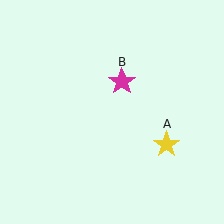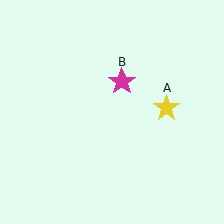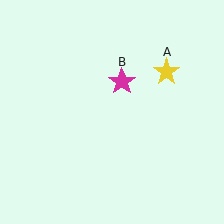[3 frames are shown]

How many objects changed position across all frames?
1 object changed position: yellow star (object A).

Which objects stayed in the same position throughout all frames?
Magenta star (object B) remained stationary.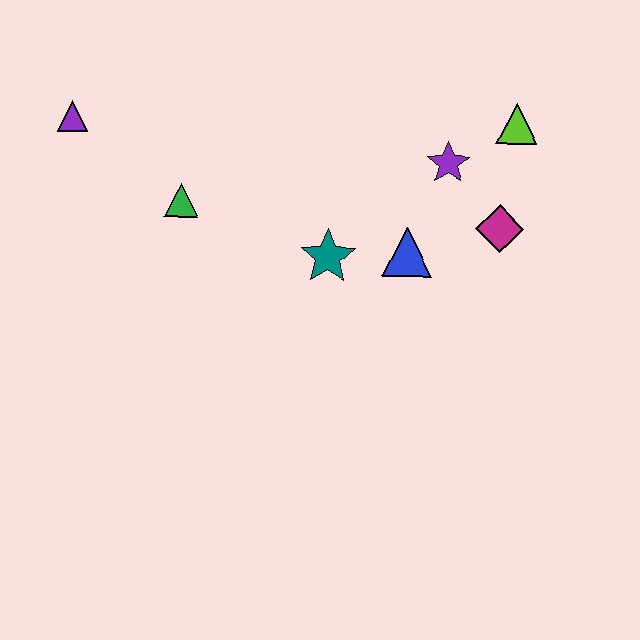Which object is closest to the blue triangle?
The teal star is closest to the blue triangle.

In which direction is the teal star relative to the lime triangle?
The teal star is to the left of the lime triangle.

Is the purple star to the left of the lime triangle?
Yes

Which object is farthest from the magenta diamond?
The purple triangle is farthest from the magenta diamond.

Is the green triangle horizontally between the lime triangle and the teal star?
No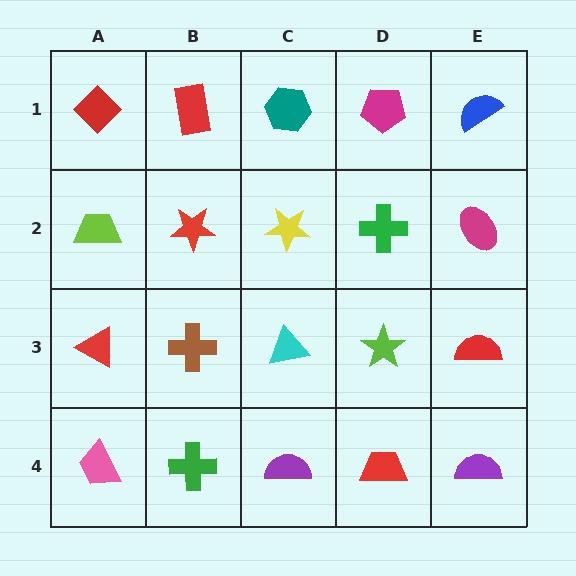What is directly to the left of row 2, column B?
A lime trapezoid.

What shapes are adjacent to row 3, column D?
A green cross (row 2, column D), a red trapezoid (row 4, column D), a cyan triangle (row 3, column C), a red semicircle (row 3, column E).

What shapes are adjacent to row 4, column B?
A brown cross (row 3, column B), a pink trapezoid (row 4, column A), a purple semicircle (row 4, column C).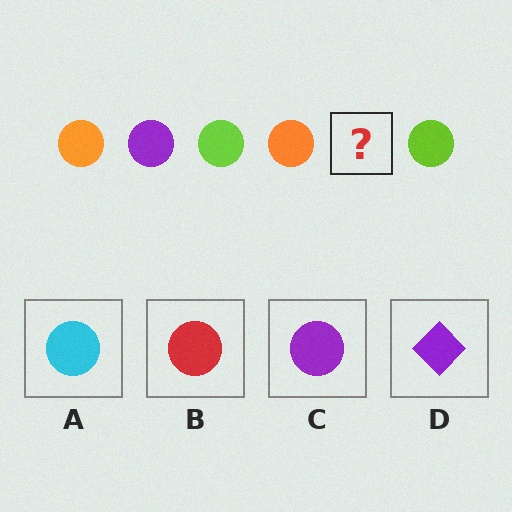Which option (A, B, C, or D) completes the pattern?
C.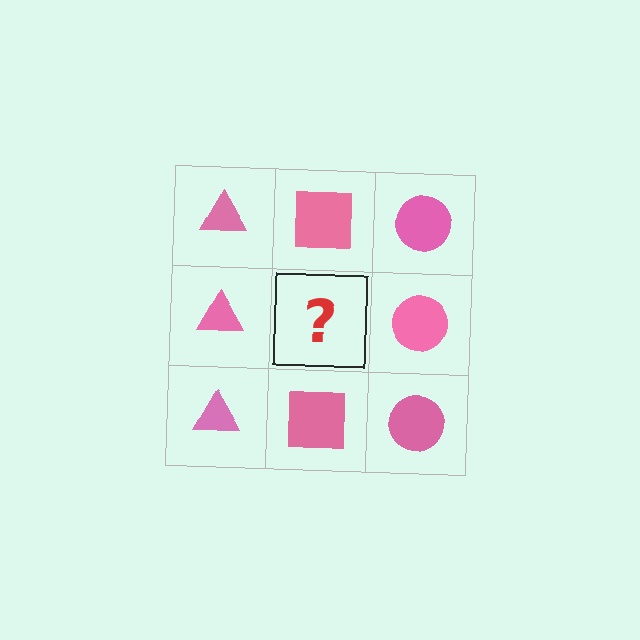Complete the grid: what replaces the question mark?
The question mark should be replaced with a pink square.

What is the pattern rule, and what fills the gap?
The rule is that each column has a consistent shape. The gap should be filled with a pink square.